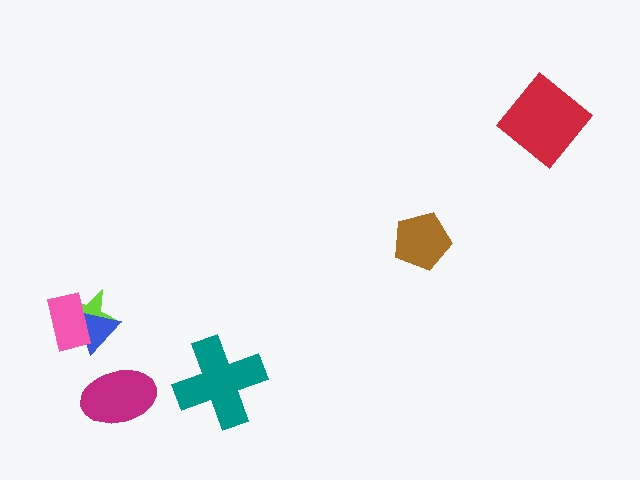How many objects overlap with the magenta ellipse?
0 objects overlap with the magenta ellipse.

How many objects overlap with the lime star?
2 objects overlap with the lime star.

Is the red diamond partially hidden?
No, no other shape covers it.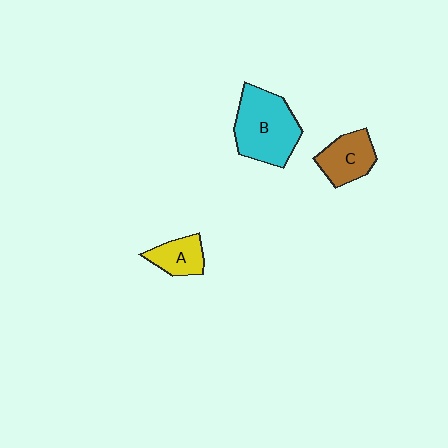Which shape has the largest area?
Shape B (cyan).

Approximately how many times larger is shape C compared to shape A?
Approximately 1.3 times.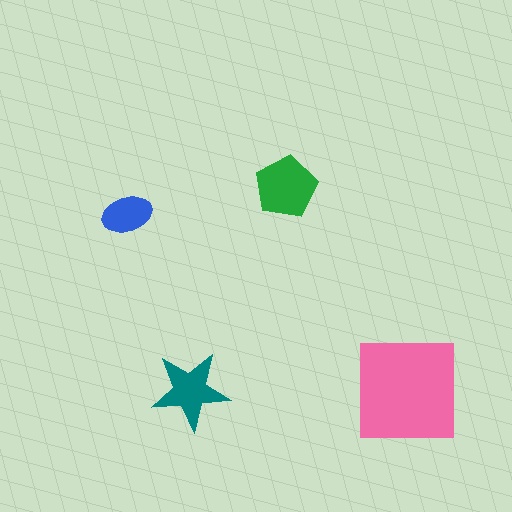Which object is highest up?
The green pentagon is topmost.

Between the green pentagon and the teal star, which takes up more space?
The green pentagon.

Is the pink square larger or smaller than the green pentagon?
Larger.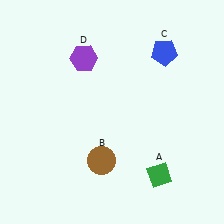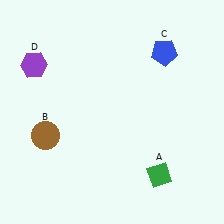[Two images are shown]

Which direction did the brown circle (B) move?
The brown circle (B) moved left.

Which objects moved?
The objects that moved are: the brown circle (B), the purple hexagon (D).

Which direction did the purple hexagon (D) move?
The purple hexagon (D) moved left.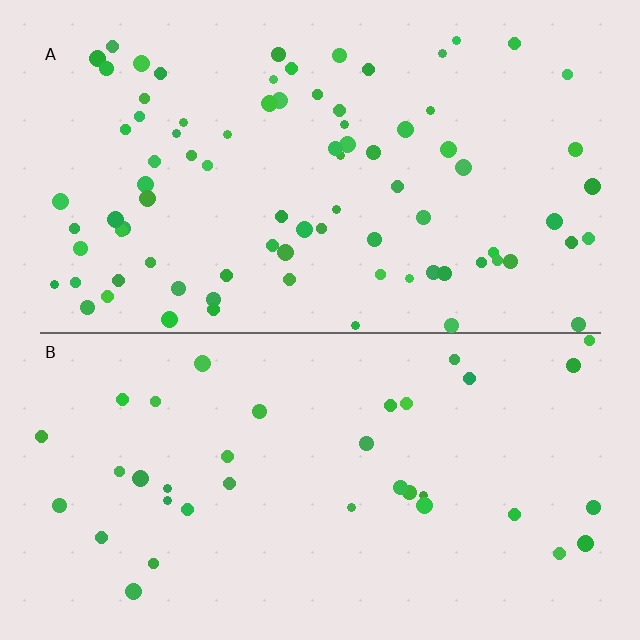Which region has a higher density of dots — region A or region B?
A (the top).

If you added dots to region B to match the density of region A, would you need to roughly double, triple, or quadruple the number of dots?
Approximately double.